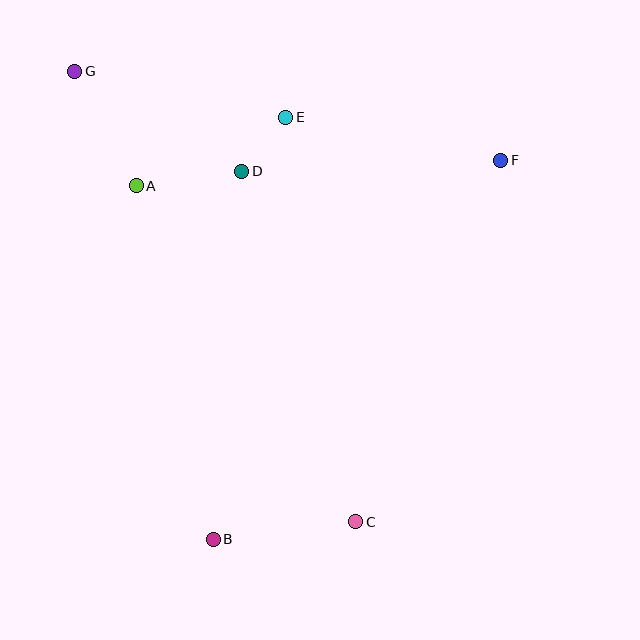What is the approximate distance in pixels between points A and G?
The distance between A and G is approximately 130 pixels.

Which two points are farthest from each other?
Points C and G are farthest from each other.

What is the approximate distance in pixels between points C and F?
The distance between C and F is approximately 389 pixels.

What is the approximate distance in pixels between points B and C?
The distance between B and C is approximately 144 pixels.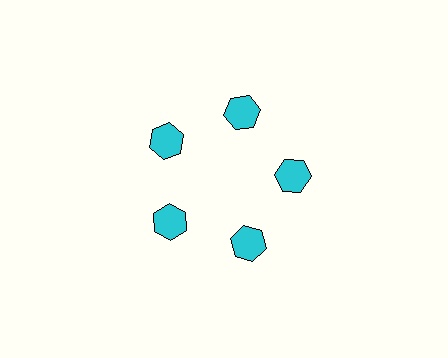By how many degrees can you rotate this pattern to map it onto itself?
The pattern maps onto itself every 72 degrees of rotation.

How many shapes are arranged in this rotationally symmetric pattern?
There are 5 shapes, arranged in 5 groups of 1.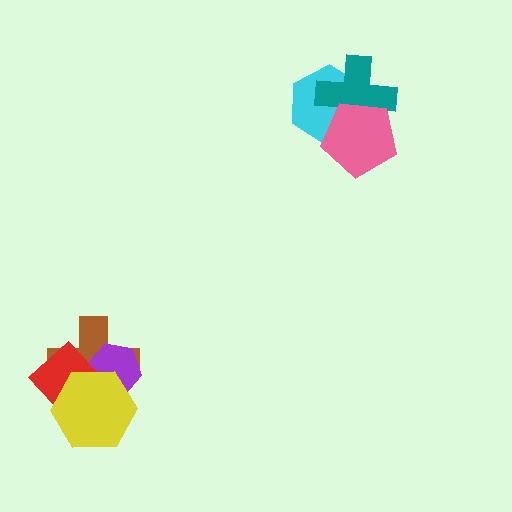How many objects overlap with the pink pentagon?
2 objects overlap with the pink pentagon.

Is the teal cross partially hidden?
Yes, it is partially covered by another shape.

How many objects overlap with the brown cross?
3 objects overlap with the brown cross.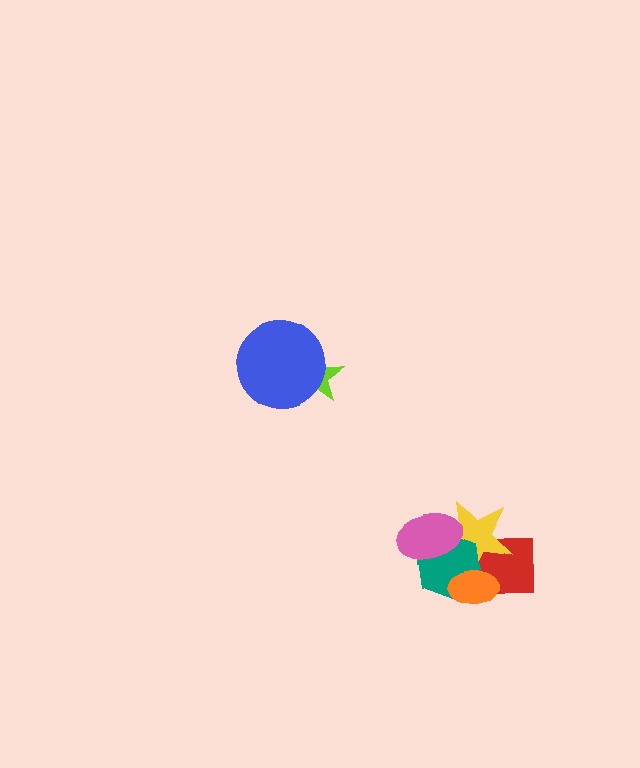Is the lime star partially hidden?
Yes, it is partially covered by another shape.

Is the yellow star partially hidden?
Yes, it is partially covered by another shape.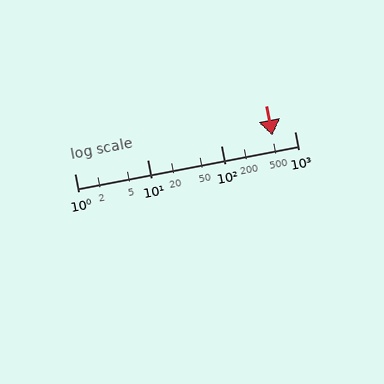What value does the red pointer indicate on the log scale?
The pointer indicates approximately 500.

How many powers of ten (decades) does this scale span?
The scale spans 3 decades, from 1 to 1000.